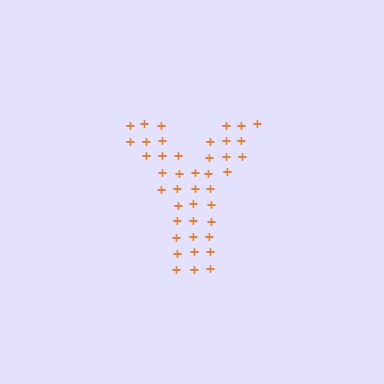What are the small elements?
The small elements are plus signs.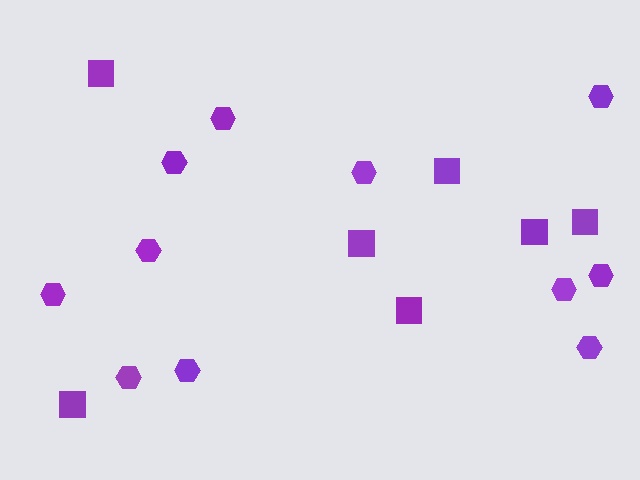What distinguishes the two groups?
There are 2 groups: one group of squares (7) and one group of hexagons (11).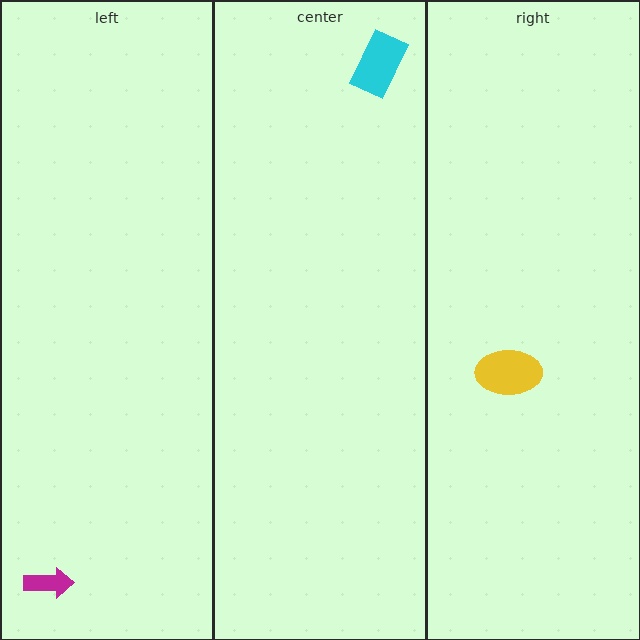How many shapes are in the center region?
1.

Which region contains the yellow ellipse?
The right region.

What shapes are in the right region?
The yellow ellipse.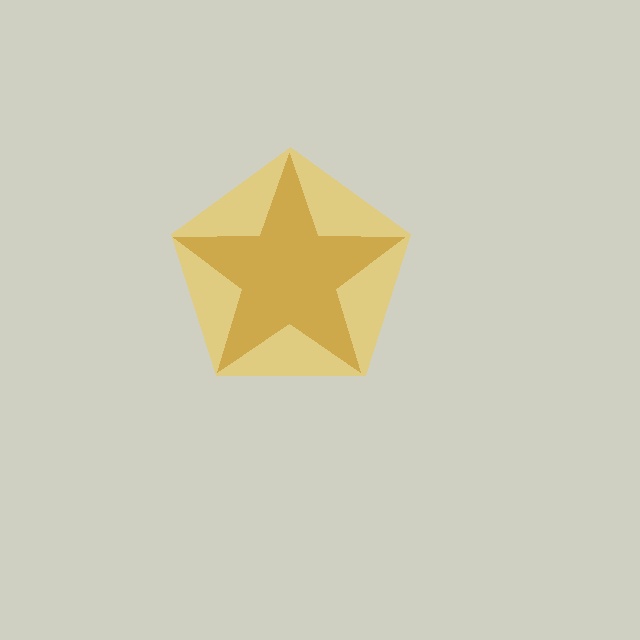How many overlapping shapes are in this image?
There are 2 overlapping shapes in the image.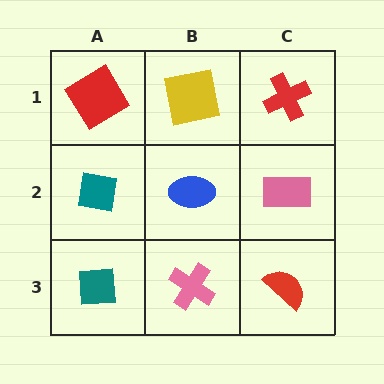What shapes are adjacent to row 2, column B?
A yellow square (row 1, column B), a pink cross (row 3, column B), a teal square (row 2, column A), a pink rectangle (row 2, column C).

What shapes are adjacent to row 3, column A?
A teal square (row 2, column A), a pink cross (row 3, column B).